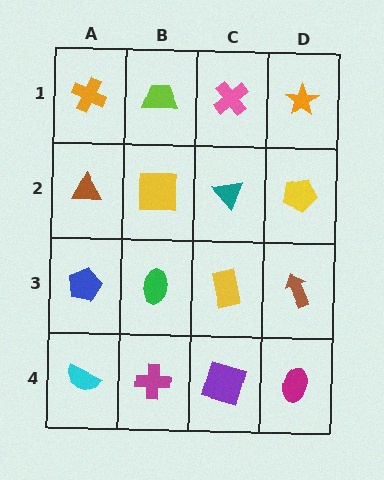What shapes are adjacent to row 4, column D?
A brown arrow (row 3, column D), a purple square (row 4, column C).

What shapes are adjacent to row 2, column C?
A pink cross (row 1, column C), a yellow rectangle (row 3, column C), a yellow square (row 2, column B), a yellow pentagon (row 2, column D).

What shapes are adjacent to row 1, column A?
A brown triangle (row 2, column A), a lime trapezoid (row 1, column B).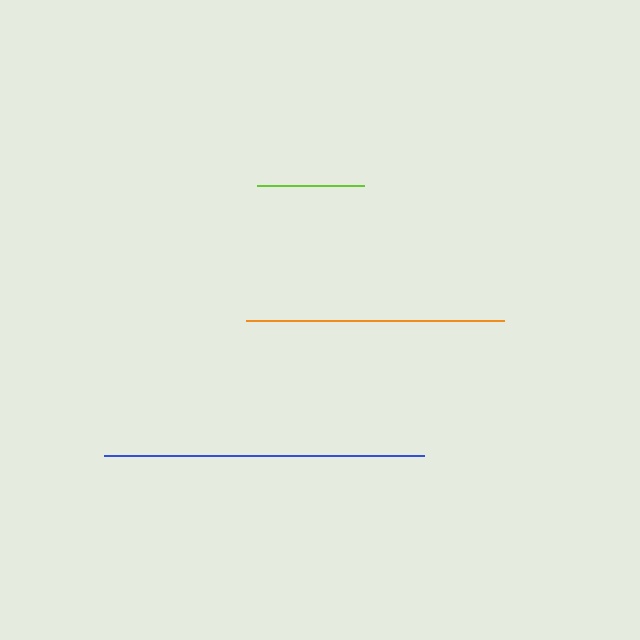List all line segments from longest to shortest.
From longest to shortest: blue, orange, lime.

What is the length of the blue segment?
The blue segment is approximately 320 pixels long.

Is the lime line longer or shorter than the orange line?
The orange line is longer than the lime line.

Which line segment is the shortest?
The lime line is the shortest at approximately 107 pixels.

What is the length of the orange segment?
The orange segment is approximately 258 pixels long.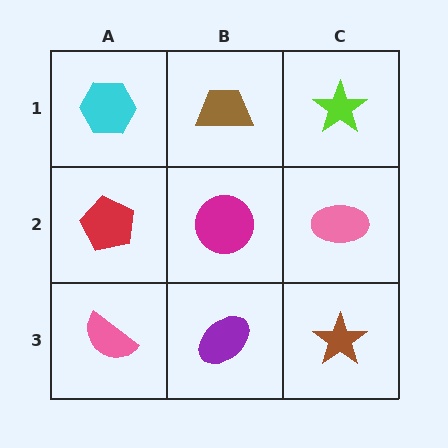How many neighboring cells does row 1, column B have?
3.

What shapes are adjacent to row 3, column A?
A red pentagon (row 2, column A), a purple ellipse (row 3, column B).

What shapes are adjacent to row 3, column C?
A pink ellipse (row 2, column C), a purple ellipse (row 3, column B).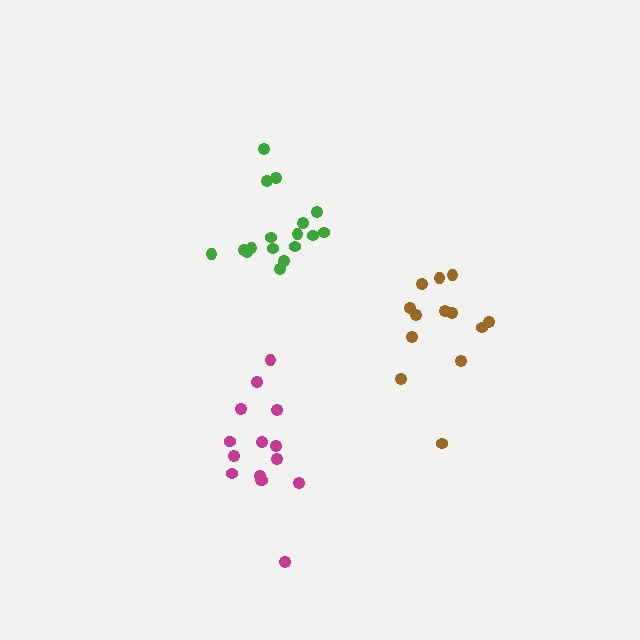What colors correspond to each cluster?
The clusters are colored: magenta, brown, green.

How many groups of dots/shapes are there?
There are 3 groups.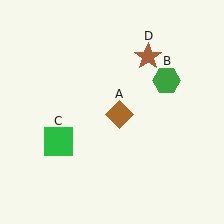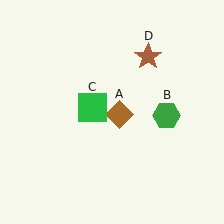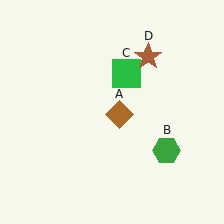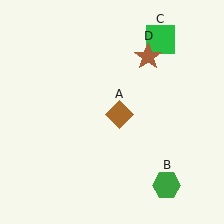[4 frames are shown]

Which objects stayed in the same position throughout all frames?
Brown diamond (object A) and brown star (object D) remained stationary.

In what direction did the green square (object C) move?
The green square (object C) moved up and to the right.